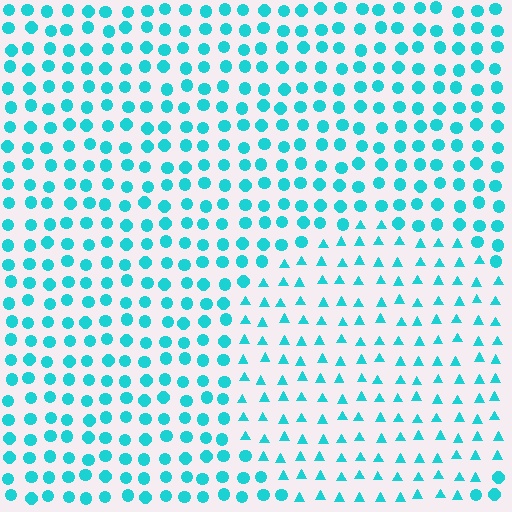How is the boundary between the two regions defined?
The boundary is defined by a change in element shape: triangles inside vs. circles outside. All elements share the same color and spacing.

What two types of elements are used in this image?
The image uses triangles inside the circle region and circles outside it.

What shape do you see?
I see a circle.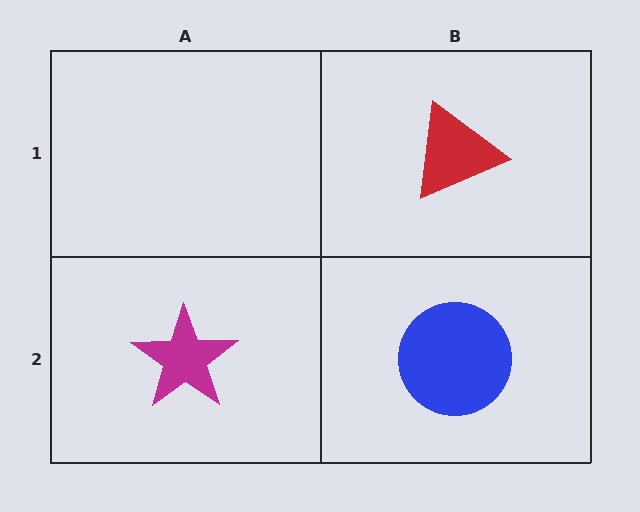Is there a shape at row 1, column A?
No, that cell is empty.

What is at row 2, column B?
A blue circle.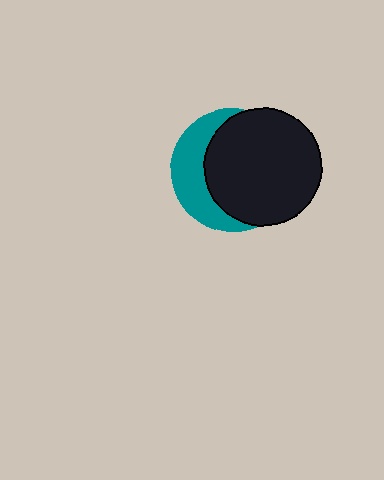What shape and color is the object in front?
The object in front is a black circle.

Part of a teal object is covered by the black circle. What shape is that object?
It is a circle.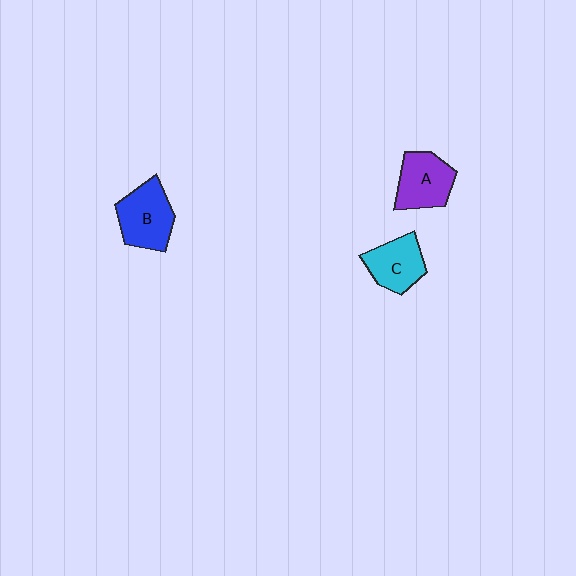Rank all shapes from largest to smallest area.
From largest to smallest: B (blue), A (purple), C (cyan).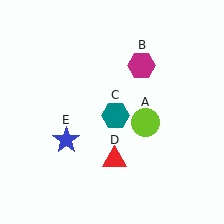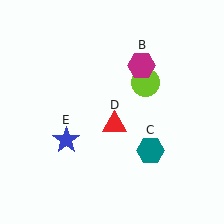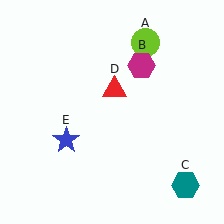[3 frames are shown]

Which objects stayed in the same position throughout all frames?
Magenta hexagon (object B) and blue star (object E) remained stationary.